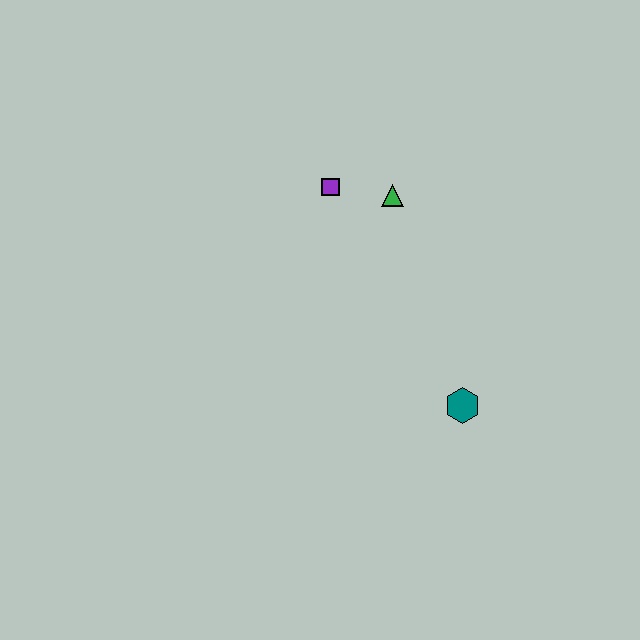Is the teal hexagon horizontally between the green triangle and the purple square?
No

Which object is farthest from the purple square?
The teal hexagon is farthest from the purple square.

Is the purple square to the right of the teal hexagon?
No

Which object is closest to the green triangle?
The purple square is closest to the green triangle.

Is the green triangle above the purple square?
No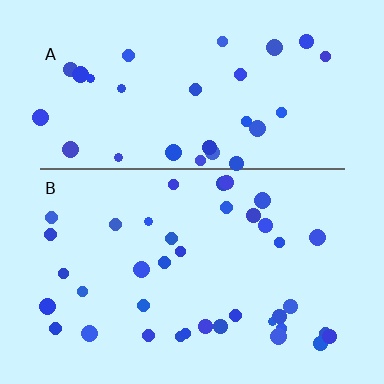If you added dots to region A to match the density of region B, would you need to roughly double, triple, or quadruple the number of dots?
Approximately double.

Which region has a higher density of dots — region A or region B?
B (the bottom).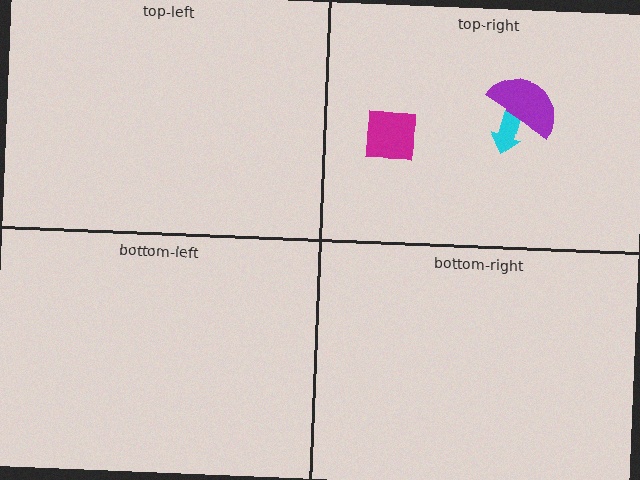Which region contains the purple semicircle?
The top-right region.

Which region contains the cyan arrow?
The top-right region.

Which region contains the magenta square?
The top-right region.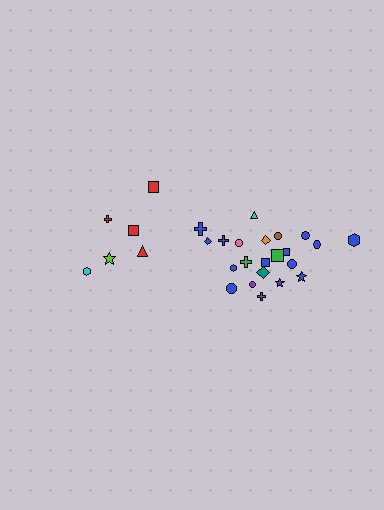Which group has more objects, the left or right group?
The right group.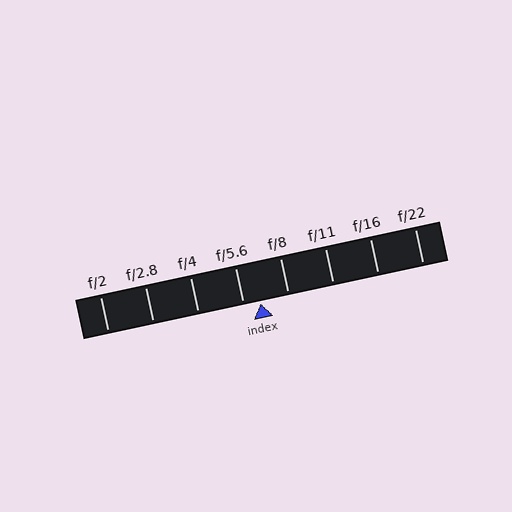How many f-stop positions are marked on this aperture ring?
There are 8 f-stop positions marked.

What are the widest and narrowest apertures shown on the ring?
The widest aperture shown is f/2 and the narrowest is f/22.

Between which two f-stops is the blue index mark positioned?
The index mark is between f/5.6 and f/8.